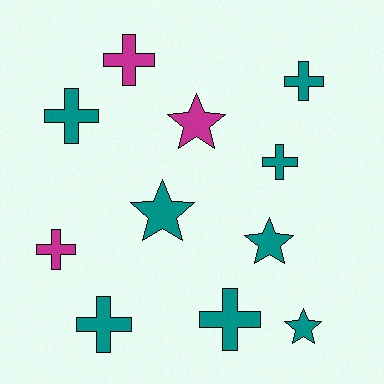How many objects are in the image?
There are 11 objects.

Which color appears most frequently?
Teal, with 8 objects.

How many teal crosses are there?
There are 5 teal crosses.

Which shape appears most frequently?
Cross, with 7 objects.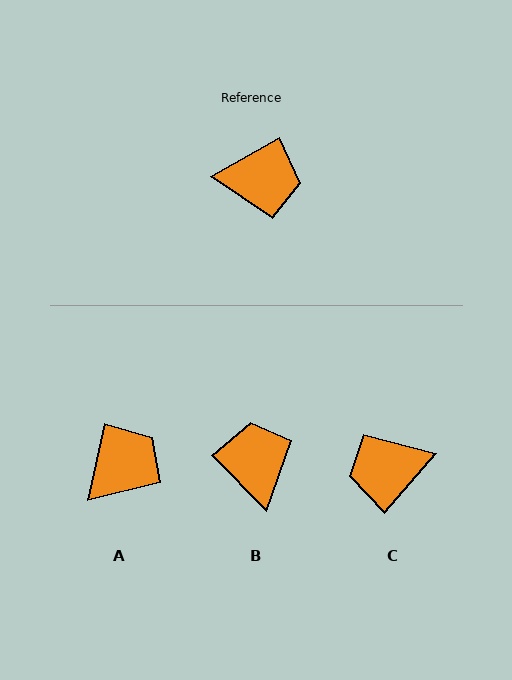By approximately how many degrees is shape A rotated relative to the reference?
Approximately 48 degrees counter-clockwise.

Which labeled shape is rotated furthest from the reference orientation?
C, about 161 degrees away.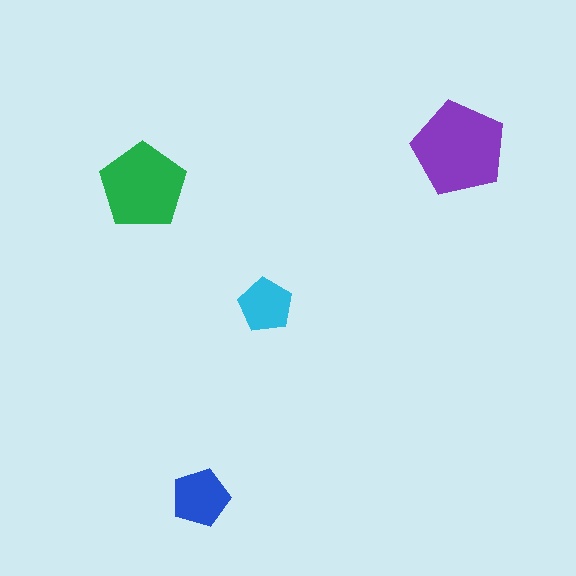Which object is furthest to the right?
The purple pentagon is rightmost.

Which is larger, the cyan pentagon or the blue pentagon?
The blue one.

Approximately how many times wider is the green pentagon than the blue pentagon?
About 1.5 times wider.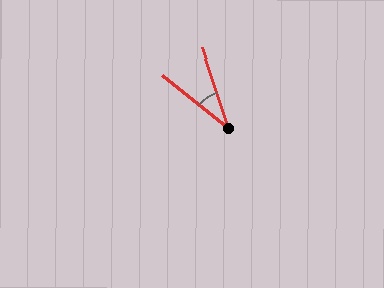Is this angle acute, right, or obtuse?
It is acute.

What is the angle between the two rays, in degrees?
Approximately 33 degrees.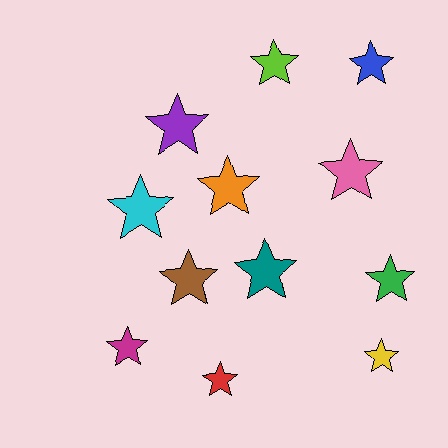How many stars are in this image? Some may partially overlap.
There are 12 stars.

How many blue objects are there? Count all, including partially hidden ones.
There is 1 blue object.